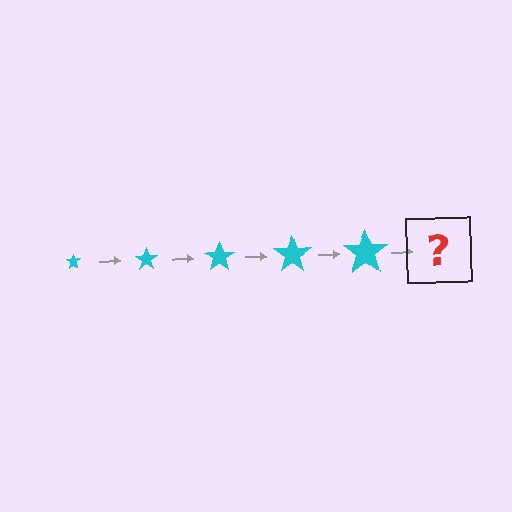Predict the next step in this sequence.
The next step is a cyan star, larger than the previous one.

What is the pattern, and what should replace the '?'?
The pattern is that the star gets progressively larger each step. The '?' should be a cyan star, larger than the previous one.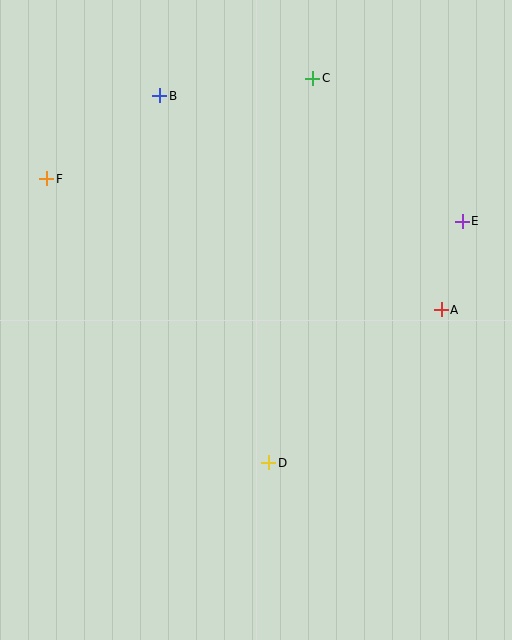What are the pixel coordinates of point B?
Point B is at (160, 96).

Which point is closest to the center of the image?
Point D at (269, 463) is closest to the center.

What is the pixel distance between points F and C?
The distance between F and C is 285 pixels.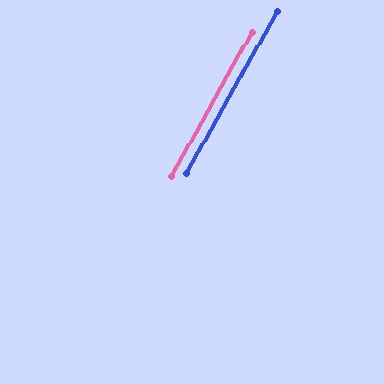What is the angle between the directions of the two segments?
Approximately 0 degrees.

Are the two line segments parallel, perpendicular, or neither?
Parallel — their directions differ by only 0.1°.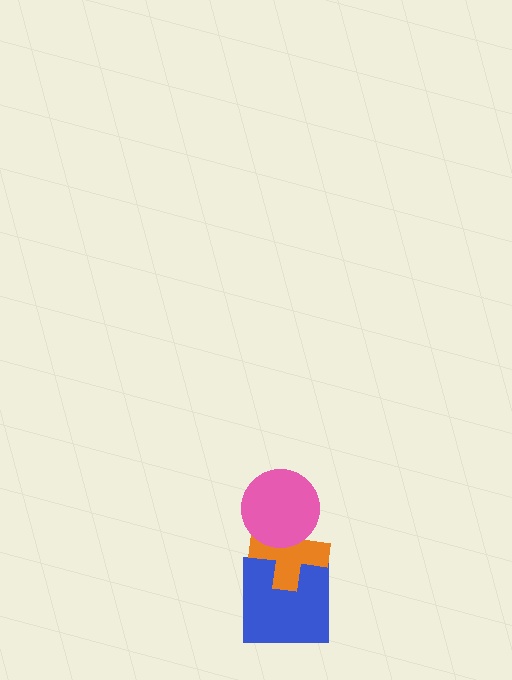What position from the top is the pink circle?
The pink circle is 1st from the top.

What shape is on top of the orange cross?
The pink circle is on top of the orange cross.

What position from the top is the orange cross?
The orange cross is 2nd from the top.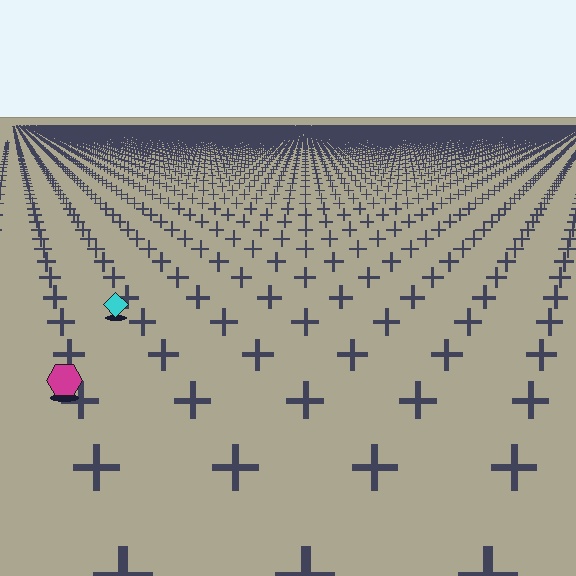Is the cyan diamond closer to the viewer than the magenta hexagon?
No. The magenta hexagon is closer — you can tell from the texture gradient: the ground texture is coarser near it.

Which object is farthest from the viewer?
The cyan diamond is farthest from the viewer. It appears smaller and the ground texture around it is denser.